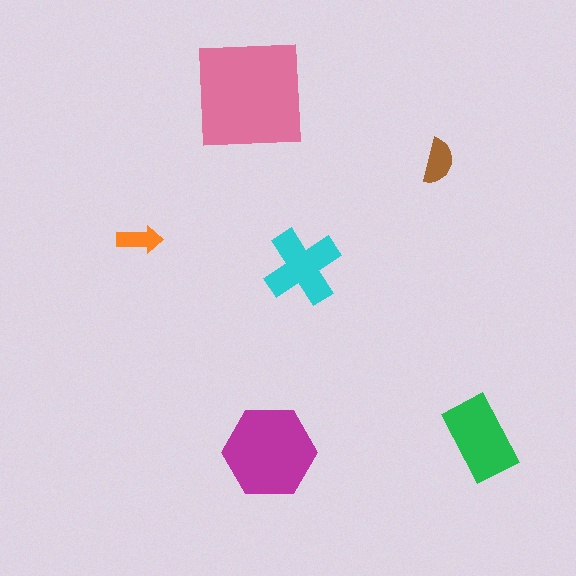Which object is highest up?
The pink square is topmost.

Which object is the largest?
The pink square.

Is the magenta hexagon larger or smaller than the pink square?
Smaller.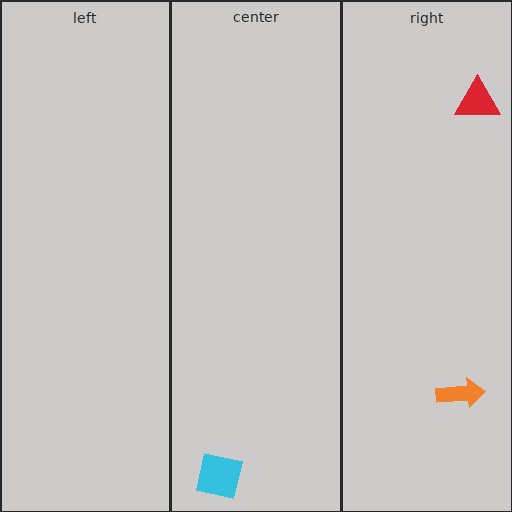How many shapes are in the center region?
1.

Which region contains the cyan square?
The center region.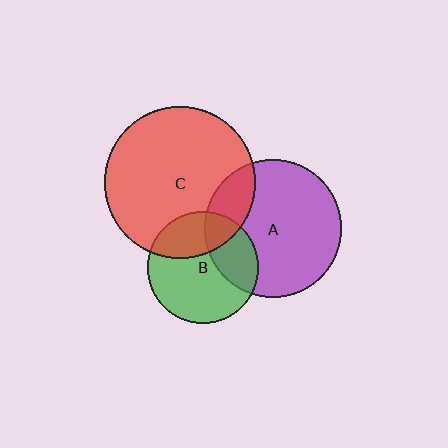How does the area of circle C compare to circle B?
Approximately 1.9 times.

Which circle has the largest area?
Circle C (red).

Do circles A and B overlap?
Yes.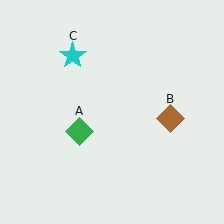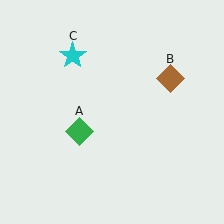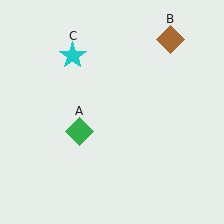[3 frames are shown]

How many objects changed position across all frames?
1 object changed position: brown diamond (object B).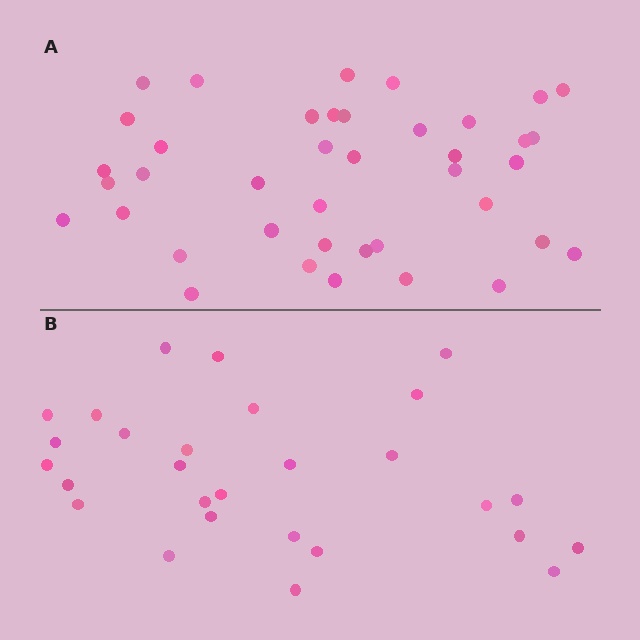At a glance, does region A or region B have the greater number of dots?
Region A (the top region) has more dots.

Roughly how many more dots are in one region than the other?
Region A has roughly 12 or so more dots than region B.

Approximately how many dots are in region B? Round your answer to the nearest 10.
About 30 dots. (The exact count is 28, which rounds to 30.)